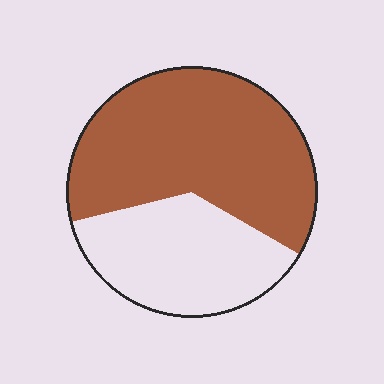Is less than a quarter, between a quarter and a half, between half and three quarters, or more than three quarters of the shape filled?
Between half and three quarters.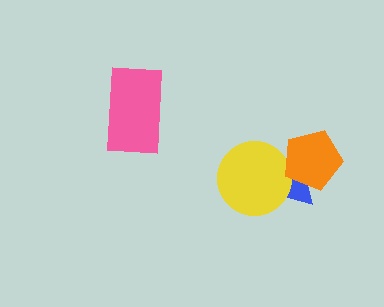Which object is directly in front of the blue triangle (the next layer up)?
The yellow circle is directly in front of the blue triangle.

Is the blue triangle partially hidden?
Yes, it is partially covered by another shape.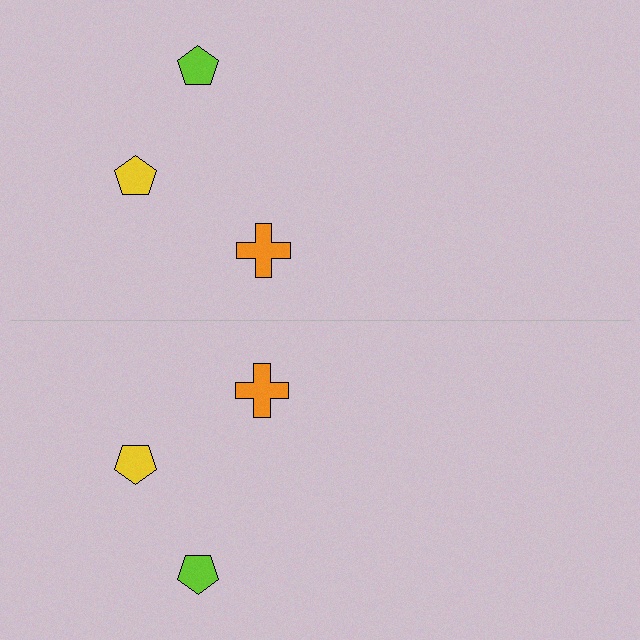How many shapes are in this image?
There are 6 shapes in this image.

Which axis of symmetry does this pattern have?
The pattern has a horizontal axis of symmetry running through the center of the image.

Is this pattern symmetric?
Yes, this pattern has bilateral (reflection) symmetry.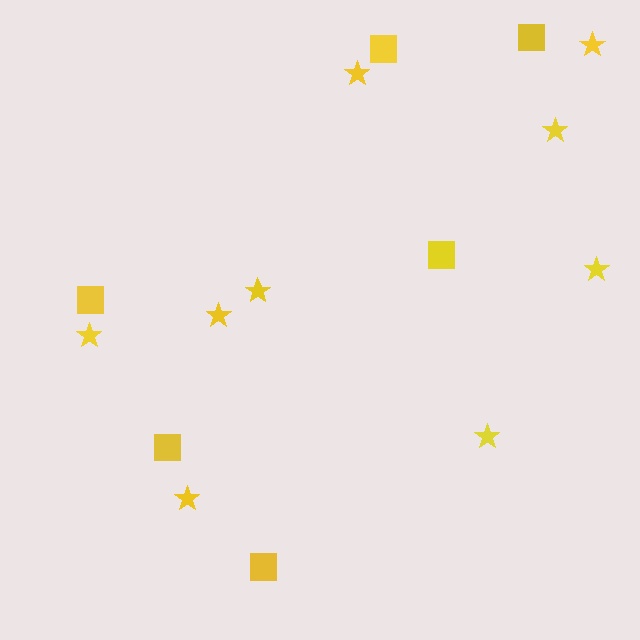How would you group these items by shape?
There are 2 groups: one group of stars (9) and one group of squares (6).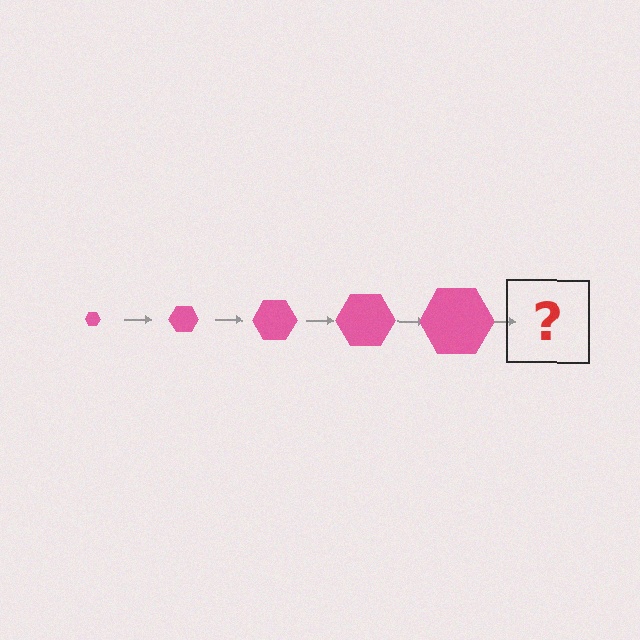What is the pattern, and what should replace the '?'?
The pattern is that the hexagon gets progressively larger each step. The '?' should be a pink hexagon, larger than the previous one.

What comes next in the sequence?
The next element should be a pink hexagon, larger than the previous one.